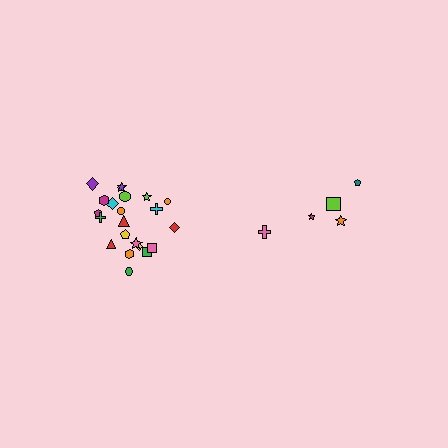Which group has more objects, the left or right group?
The left group.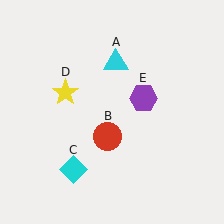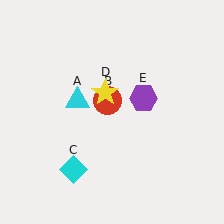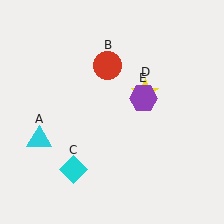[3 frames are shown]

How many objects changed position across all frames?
3 objects changed position: cyan triangle (object A), red circle (object B), yellow star (object D).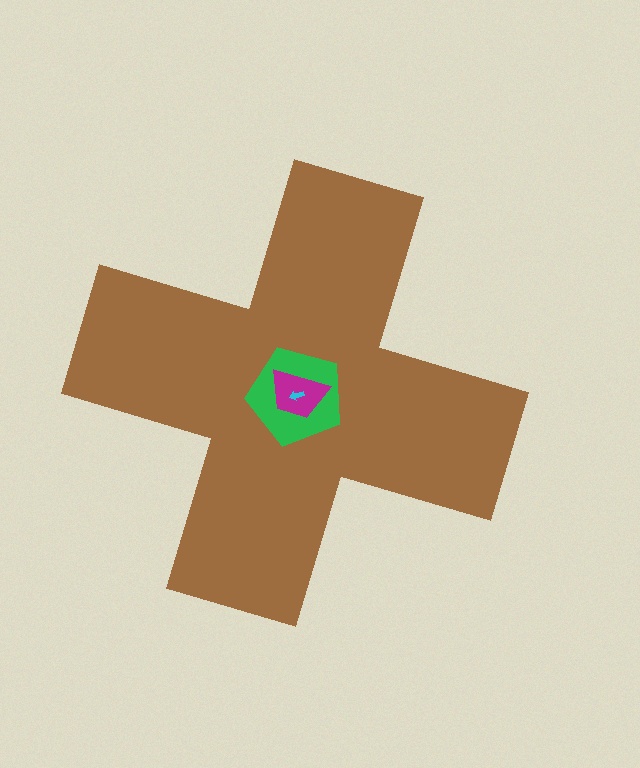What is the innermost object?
The cyan arrow.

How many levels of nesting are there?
4.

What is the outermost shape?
The brown cross.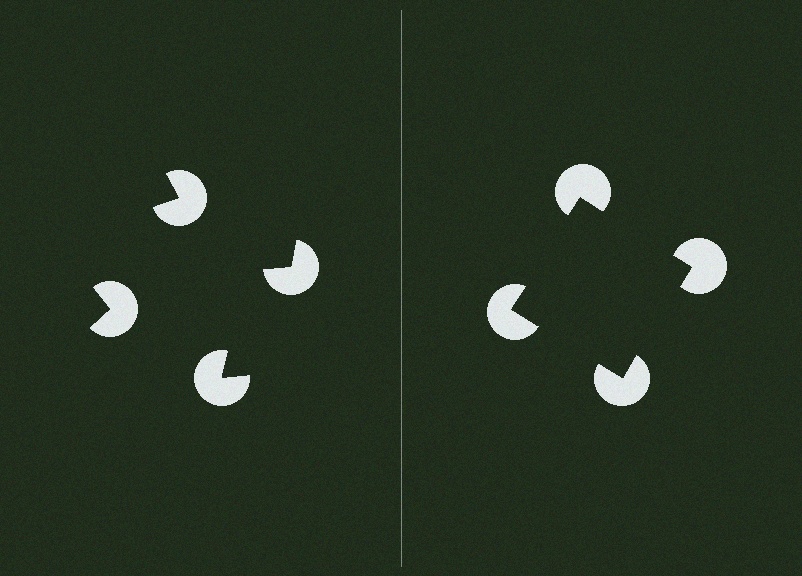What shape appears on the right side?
An illusory square.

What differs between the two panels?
The pac-man discs are positioned identically on both sides; only the wedge orientations differ. On the right they align to a square; on the left they are misaligned.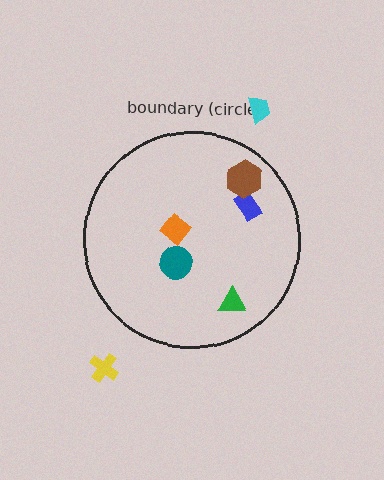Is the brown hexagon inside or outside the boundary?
Inside.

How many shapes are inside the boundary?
5 inside, 2 outside.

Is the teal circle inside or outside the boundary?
Inside.